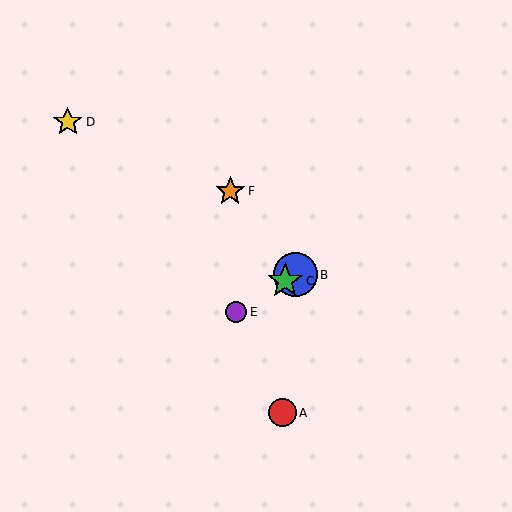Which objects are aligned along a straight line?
Objects B, C, E are aligned along a straight line.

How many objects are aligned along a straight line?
3 objects (B, C, E) are aligned along a straight line.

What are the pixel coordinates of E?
Object E is at (236, 312).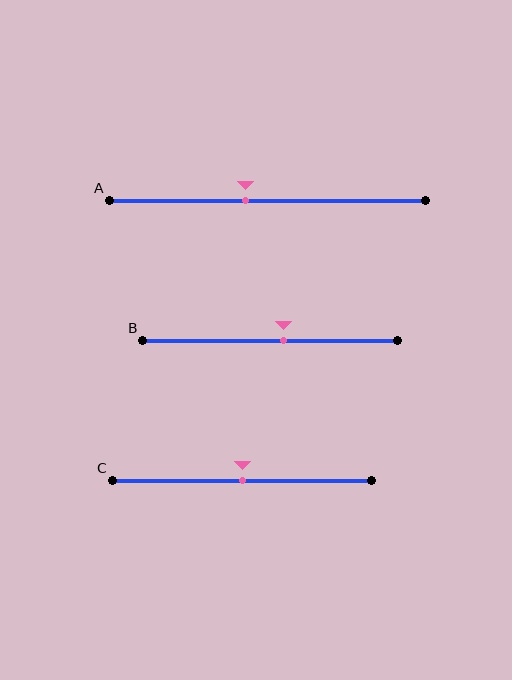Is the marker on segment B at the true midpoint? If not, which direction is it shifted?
No, the marker on segment B is shifted to the right by about 5% of the segment length.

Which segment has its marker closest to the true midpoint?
Segment C has its marker closest to the true midpoint.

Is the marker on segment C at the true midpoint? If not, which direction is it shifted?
Yes, the marker on segment C is at the true midpoint.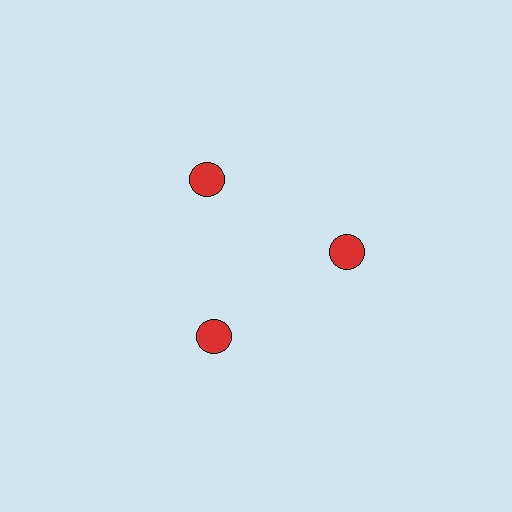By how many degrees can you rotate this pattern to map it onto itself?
The pattern maps onto itself every 120 degrees of rotation.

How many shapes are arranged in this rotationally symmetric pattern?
There are 3 shapes, arranged in 3 groups of 1.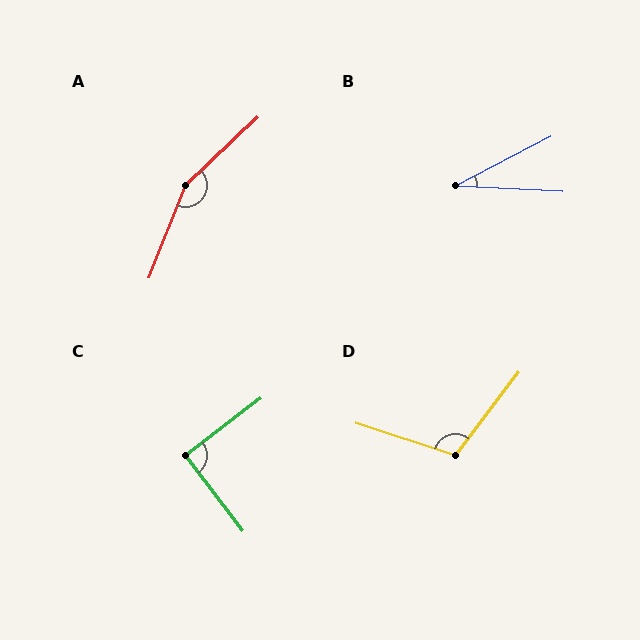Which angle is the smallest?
B, at approximately 30 degrees.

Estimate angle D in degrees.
Approximately 109 degrees.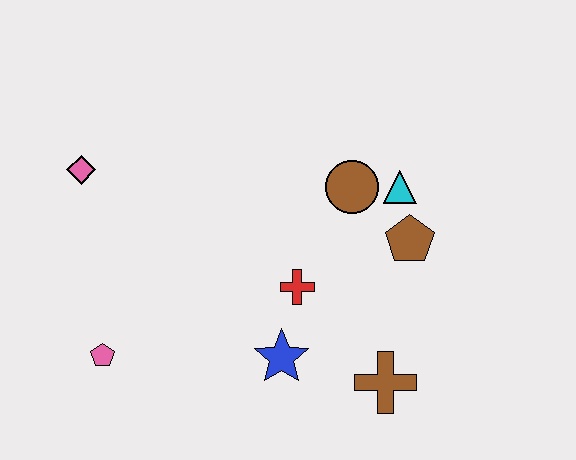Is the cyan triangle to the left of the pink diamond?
No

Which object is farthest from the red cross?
The pink diamond is farthest from the red cross.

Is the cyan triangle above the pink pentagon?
Yes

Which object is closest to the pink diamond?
The pink pentagon is closest to the pink diamond.